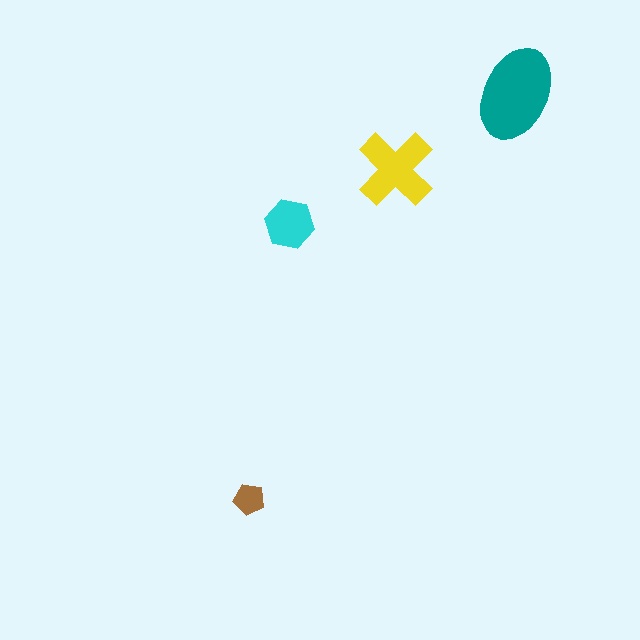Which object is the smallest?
The brown pentagon.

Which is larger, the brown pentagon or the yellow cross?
The yellow cross.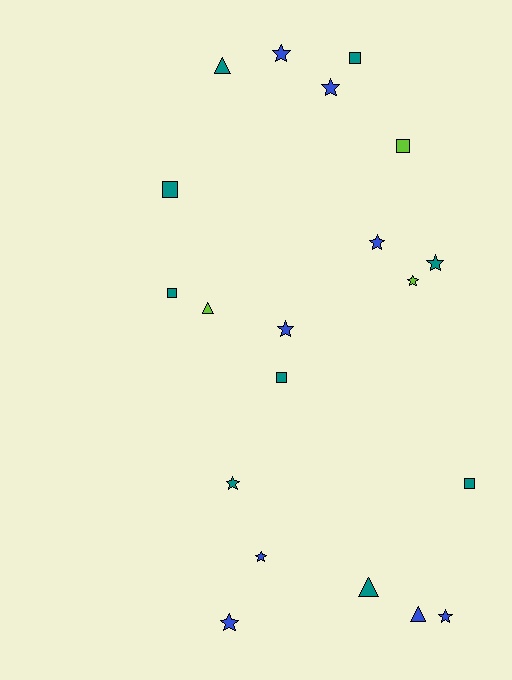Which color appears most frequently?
Teal, with 9 objects.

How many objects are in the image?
There are 20 objects.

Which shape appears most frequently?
Star, with 10 objects.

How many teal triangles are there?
There are 2 teal triangles.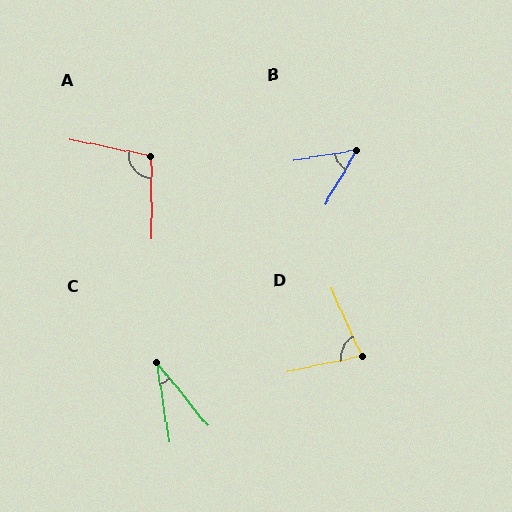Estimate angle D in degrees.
Approximately 78 degrees.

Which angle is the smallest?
C, at approximately 30 degrees.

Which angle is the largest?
A, at approximately 103 degrees.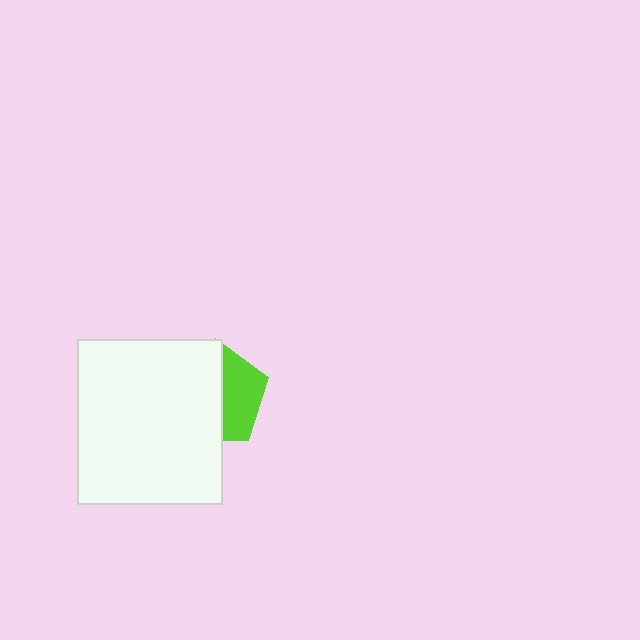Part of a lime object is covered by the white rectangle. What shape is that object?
It is a pentagon.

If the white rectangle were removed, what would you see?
You would see the complete lime pentagon.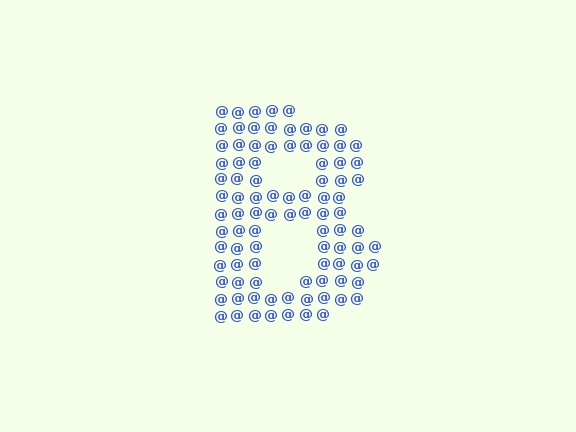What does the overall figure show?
The overall figure shows the letter B.